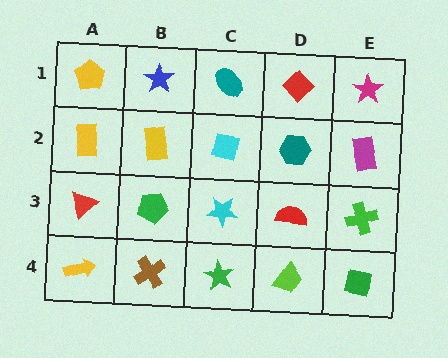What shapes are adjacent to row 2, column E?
A magenta star (row 1, column E), a green cross (row 3, column E), a teal hexagon (row 2, column D).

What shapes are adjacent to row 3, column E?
A magenta rectangle (row 2, column E), a green square (row 4, column E), a red semicircle (row 3, column D).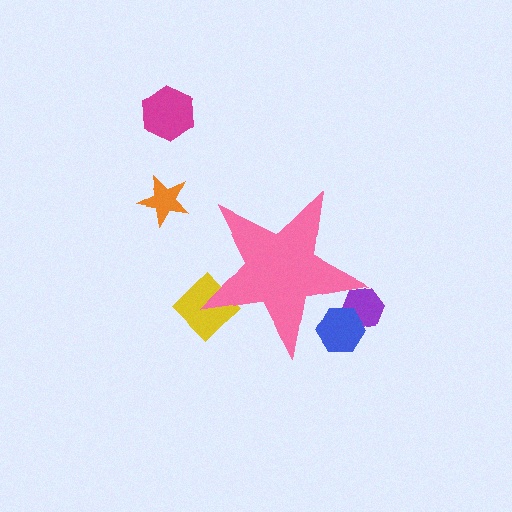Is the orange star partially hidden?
No, the orange star is fully visible.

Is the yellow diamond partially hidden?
Yes, the yellow diamond is partially hidden behind the pink star.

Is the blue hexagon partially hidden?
Yes, the blue hexagon is partially hidden behind the pink star.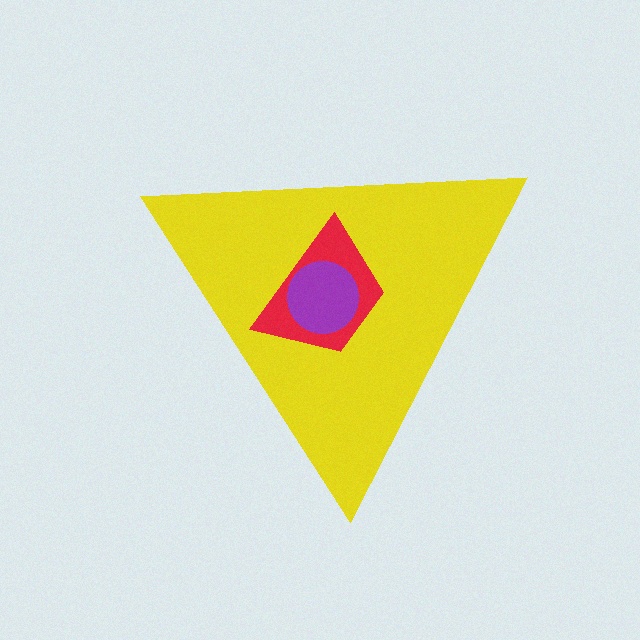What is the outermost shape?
The yellow triangle.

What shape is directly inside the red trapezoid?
The purple circle.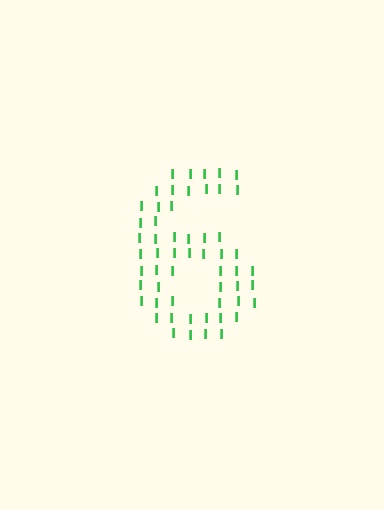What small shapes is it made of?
It is made of small letter I's.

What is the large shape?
The large shape is the digit 6.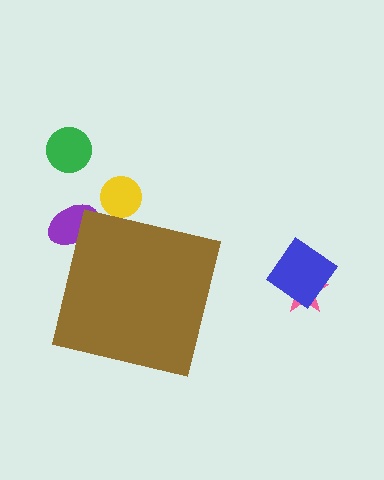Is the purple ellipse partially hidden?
Yes, the purple ellipse is partially hidden behind the brown square.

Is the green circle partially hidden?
No, the green circle is fully visible.